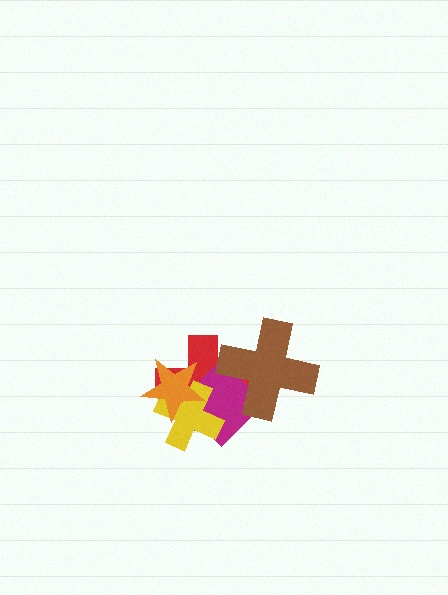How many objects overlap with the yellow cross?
3 objects overlap with the yellow cross.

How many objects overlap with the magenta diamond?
4 objects overlap with the magenta diamond.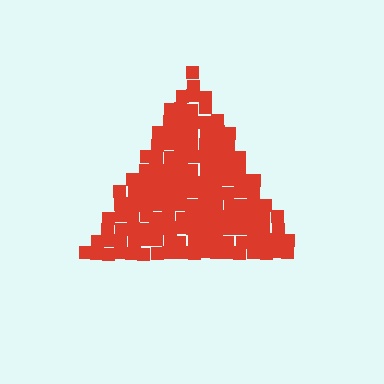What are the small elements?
The small elements are squares.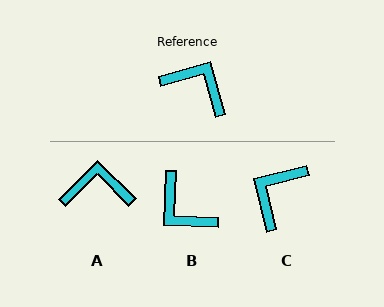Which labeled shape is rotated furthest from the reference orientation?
B, about 162 degrees away.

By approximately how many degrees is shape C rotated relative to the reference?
Approximately 88 degrees counter-clockwise.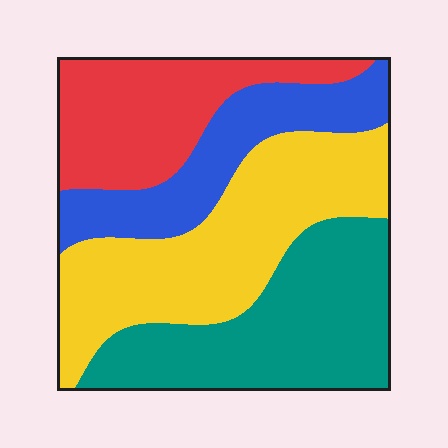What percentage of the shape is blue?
Blue takes up about one sixth (1/6) of the shape.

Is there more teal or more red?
Teal.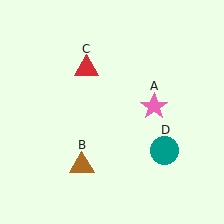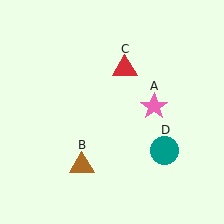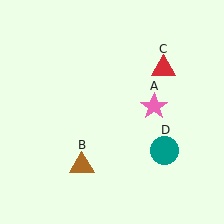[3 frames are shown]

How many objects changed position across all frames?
1 object changed position: red triangle (object C).